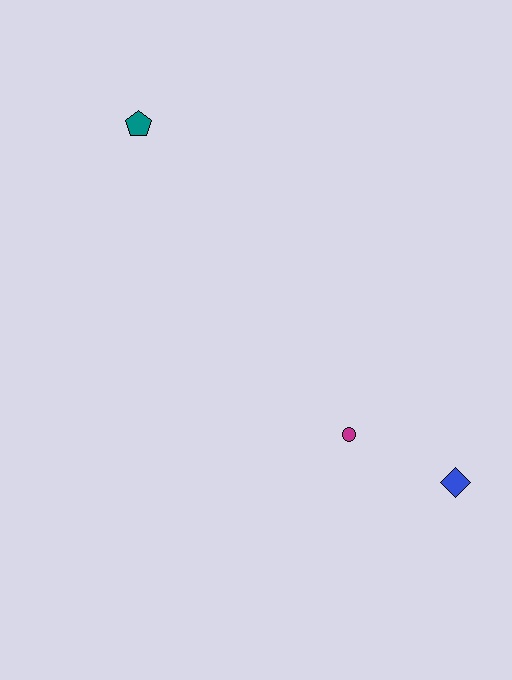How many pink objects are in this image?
There are no pink objects.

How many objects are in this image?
There are 3 objects.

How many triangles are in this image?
There are no triangles.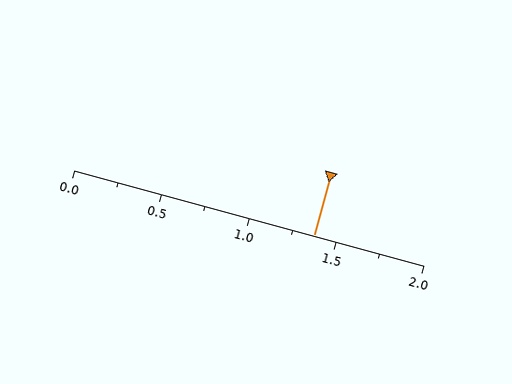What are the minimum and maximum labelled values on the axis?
The axis runs from 0.0 to 2.0.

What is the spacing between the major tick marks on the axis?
The major ticks are spaced 0.5 apart.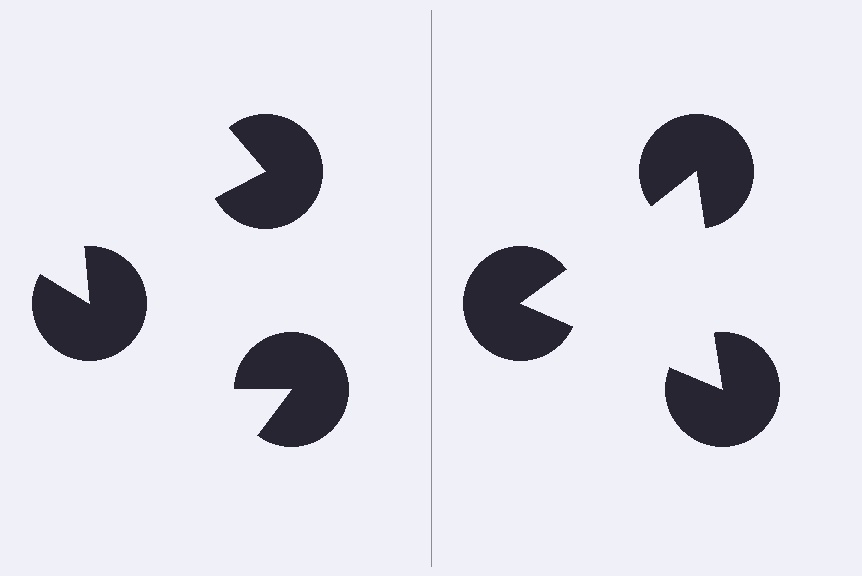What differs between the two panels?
The pac-man discs are positioned identically on both sides; only the wedge orientations differ. On the right they align to a triangle; on the left they are misaligned.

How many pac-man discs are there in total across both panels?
6 — 3 on each side.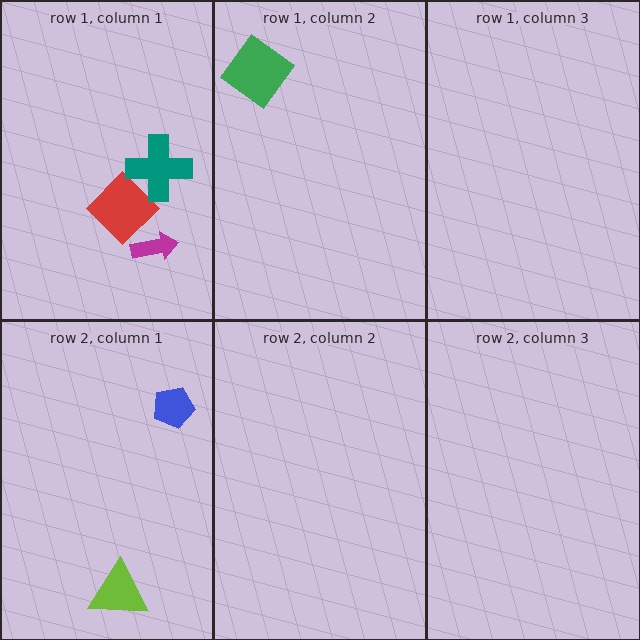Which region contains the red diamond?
The row 1, column 1 region.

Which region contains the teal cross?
The row 1, column 1 region.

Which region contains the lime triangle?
The row 2, column 1 region.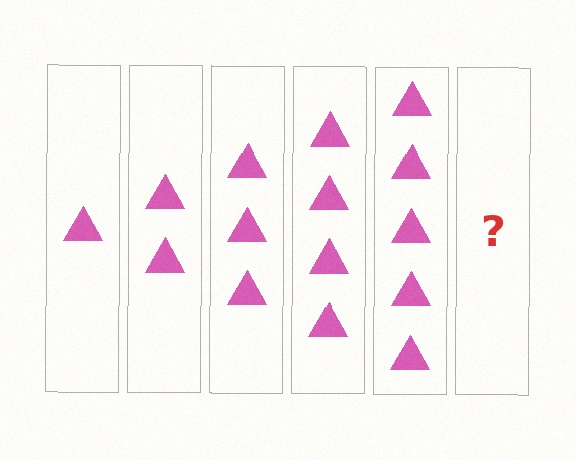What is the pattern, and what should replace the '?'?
The pattern is that each step adds one more triangle. The '?' should be 6 triangles.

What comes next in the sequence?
The next element should be 6 triangles.